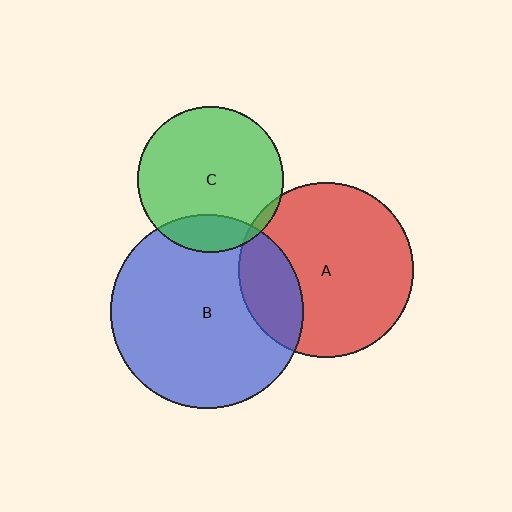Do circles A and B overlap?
Yes.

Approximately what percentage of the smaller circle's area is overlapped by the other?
Approximately 20%.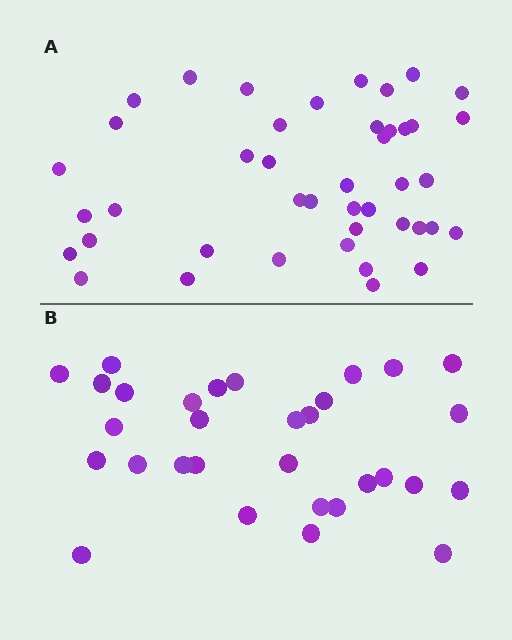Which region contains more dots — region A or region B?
Region A (the top region) has more dots.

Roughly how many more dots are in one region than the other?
Region A has roughly 12 or so more dots than region B.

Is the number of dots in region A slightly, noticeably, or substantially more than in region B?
Region A has noticeably more, but not dramatically so. The ratio is roughly 1.4 to 1.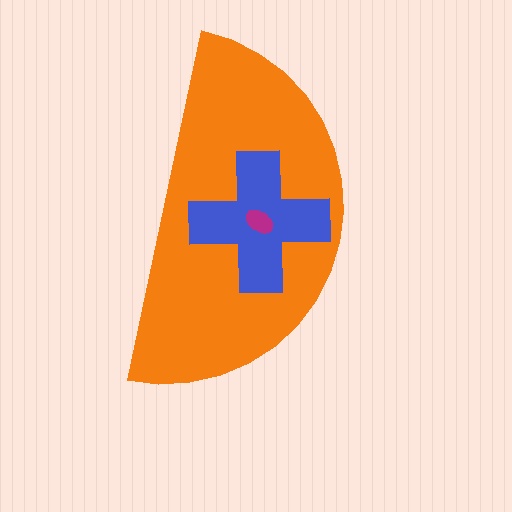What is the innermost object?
The magenta ellipse.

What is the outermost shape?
The orange semicircle.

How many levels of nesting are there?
3.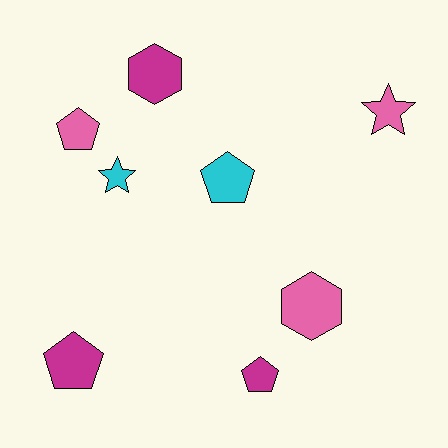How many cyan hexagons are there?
There are no cyan hexagons.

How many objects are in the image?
There are 8 objects.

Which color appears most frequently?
Magenta, with 3 objects.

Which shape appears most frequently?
Pentagon, with 4 objects.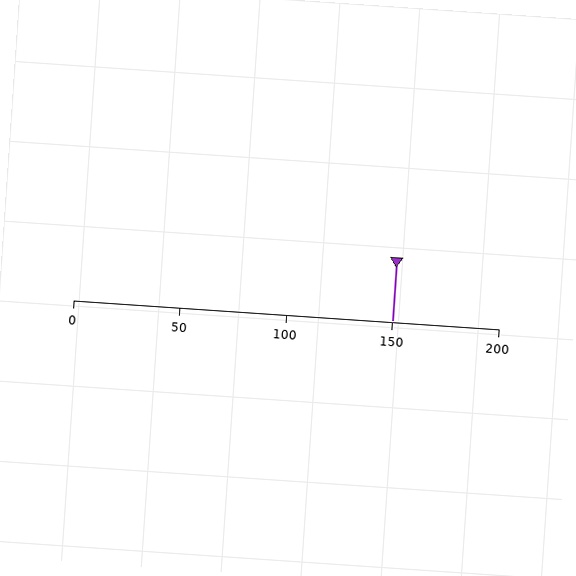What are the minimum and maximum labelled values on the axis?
The axis runs from 0 to 200.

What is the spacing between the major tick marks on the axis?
The major ticks are spaced 50 apart.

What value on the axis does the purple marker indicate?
The marker indicates approximately 150.